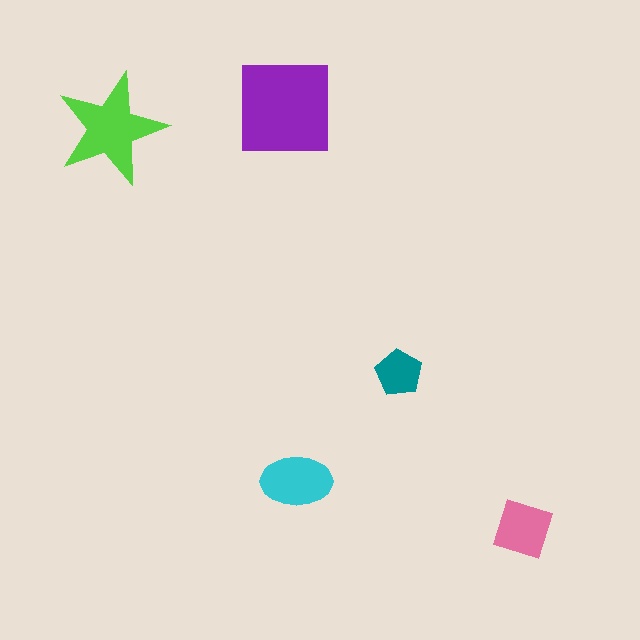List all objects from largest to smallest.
The purple square, the lime star, the cyan ellipse, the pink diamond, the teal pentagon.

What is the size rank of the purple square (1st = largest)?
1st.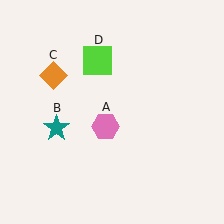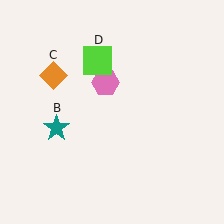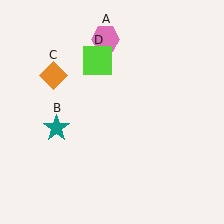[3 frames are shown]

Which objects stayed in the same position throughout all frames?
Teal star (object B) and orange diamond (object C) and lime square (object D) remained stationary.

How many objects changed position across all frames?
1 object changed position: pink hexagon (object A).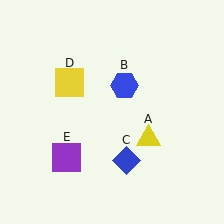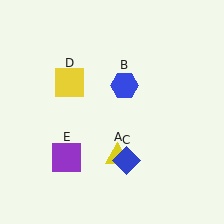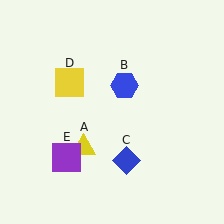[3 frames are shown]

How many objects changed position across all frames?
1 object changed position: yellow triangle (object A).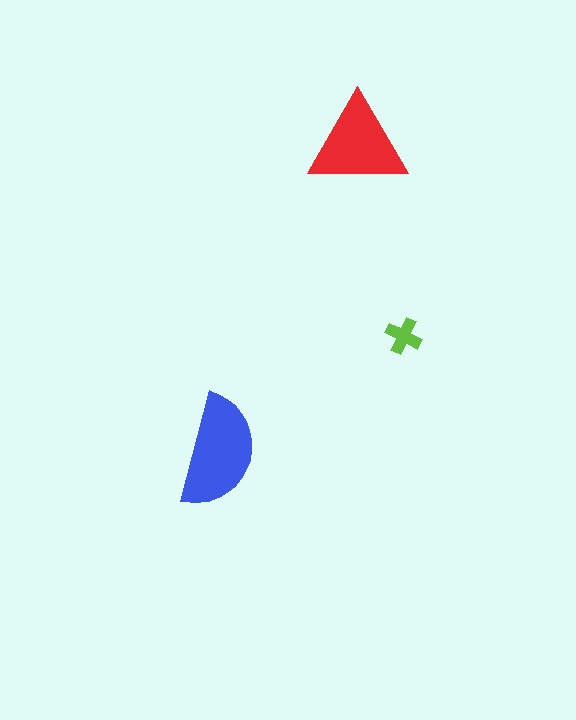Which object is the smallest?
The lime cross.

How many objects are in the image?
There are 3 objects in the image.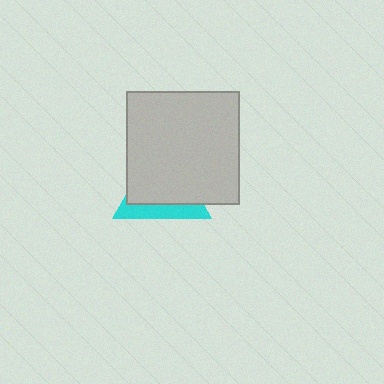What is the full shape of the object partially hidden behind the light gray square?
The partially hidden object is a cyan triangle.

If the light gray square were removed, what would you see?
You would see the complete cyan triangle.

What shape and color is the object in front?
The object in front is a light gray square.